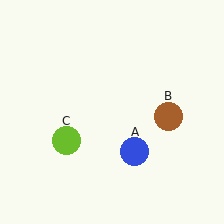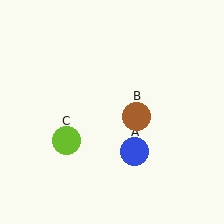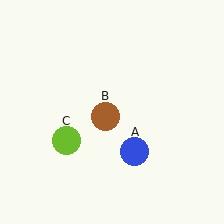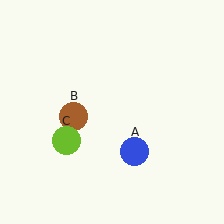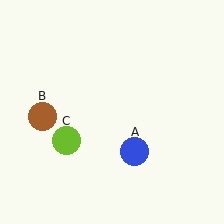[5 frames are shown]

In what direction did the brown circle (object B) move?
The brown circle (object B) moved left.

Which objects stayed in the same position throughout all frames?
Blue circle (object A) and lime circle (object C) remained stationary.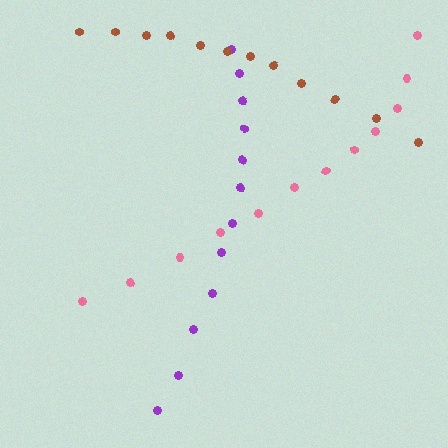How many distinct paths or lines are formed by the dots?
There are 3 distinct paths.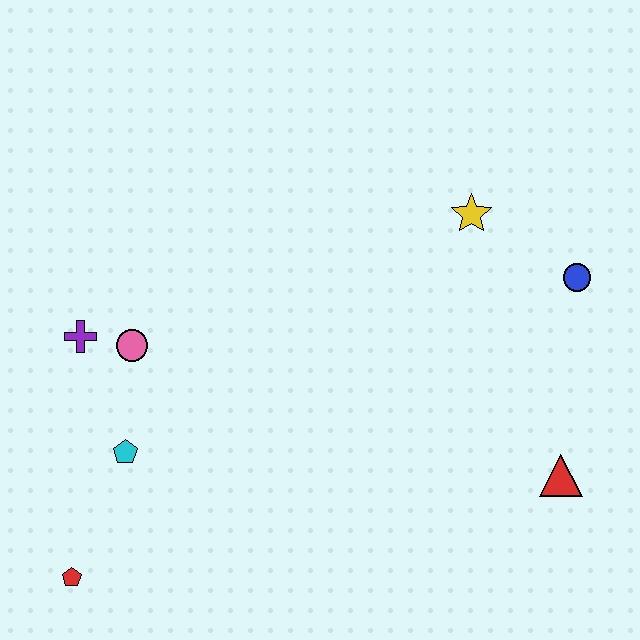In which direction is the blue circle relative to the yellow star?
The blue circle is to the right of the yellow star.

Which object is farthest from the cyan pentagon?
The blue circle is farthest from the cyan pentagon.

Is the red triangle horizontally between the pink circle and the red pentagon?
No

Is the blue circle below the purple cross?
No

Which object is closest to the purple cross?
The pink circle is closest to the purple cross.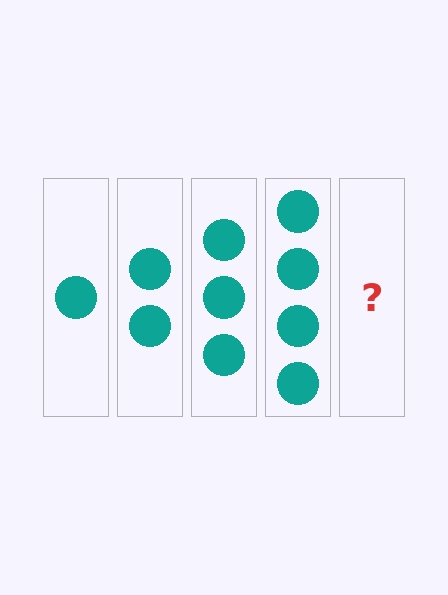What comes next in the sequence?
The next element should be 5 circles.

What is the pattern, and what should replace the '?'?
The pattern is that each step adds one more circle. The '?' should be 5 circles.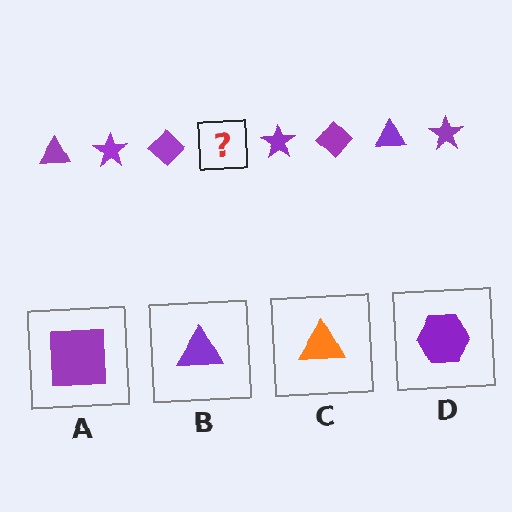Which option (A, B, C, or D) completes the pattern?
B.